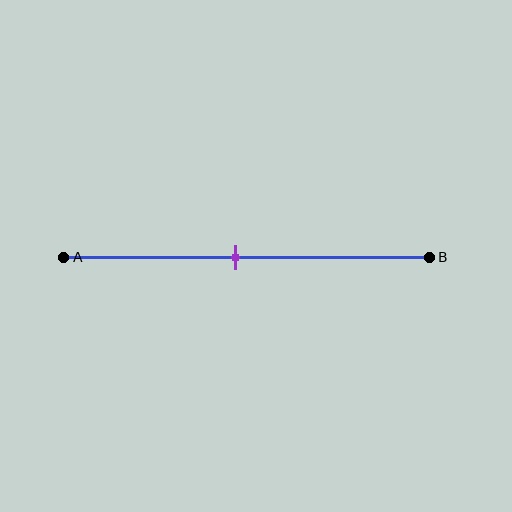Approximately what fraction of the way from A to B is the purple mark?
The purple mark is approximately 45% of the way from A to B.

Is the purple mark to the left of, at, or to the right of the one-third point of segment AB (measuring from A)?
The purple mark is to the right of the one-third point of segment AB.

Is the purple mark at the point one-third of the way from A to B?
No, the mark is at about 45% from A, not at the 33% one-third point.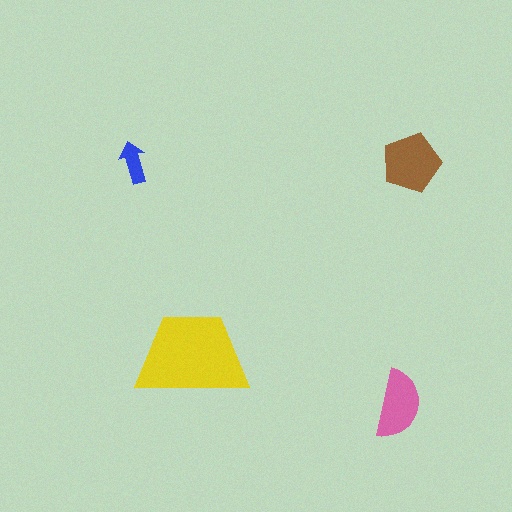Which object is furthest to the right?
The brown pentagon is rightmost.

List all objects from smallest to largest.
The blue arrow, the pink semicircle, the brown pentagon, the yellow trapezoid.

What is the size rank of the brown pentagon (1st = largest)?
2nd.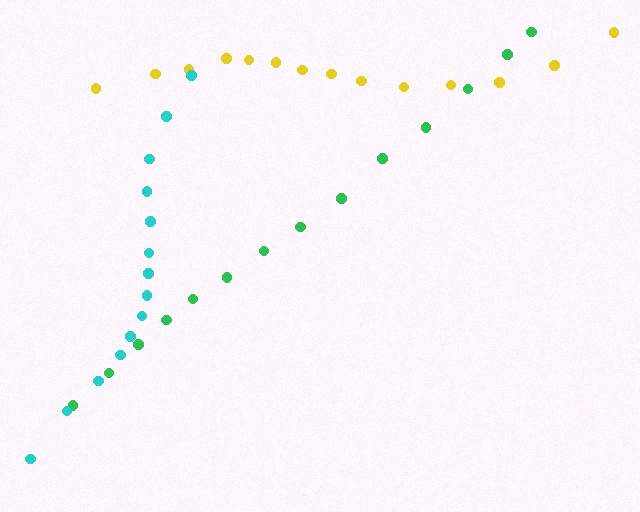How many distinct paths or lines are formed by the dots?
There are 3 distinct paths.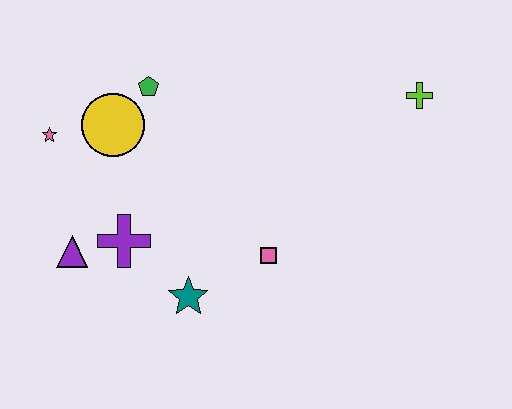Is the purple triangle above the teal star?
Yes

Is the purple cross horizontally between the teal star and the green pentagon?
No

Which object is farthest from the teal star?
The lime cross is farthest from the teal star.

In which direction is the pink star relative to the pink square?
The pink star is to the left of the pink square.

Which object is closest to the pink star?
The yellow circle is closest to the pink star.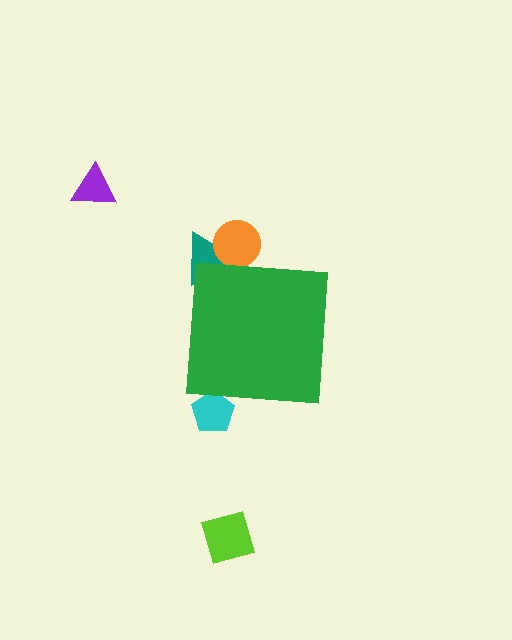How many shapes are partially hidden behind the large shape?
3 shapes are partially hidden.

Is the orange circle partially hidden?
Yes, the orange circle is partially hidden behind the green square.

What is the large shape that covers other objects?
A green square.